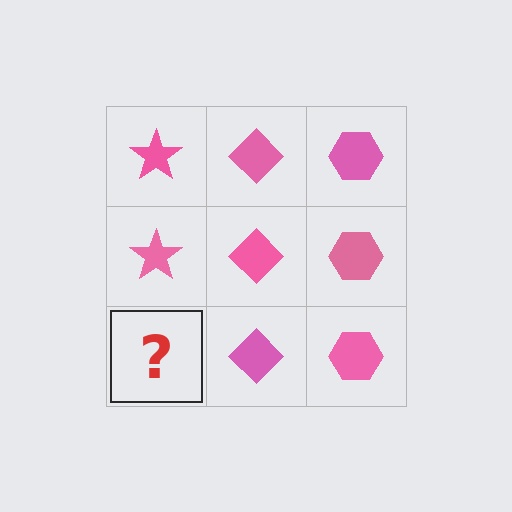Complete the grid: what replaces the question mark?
The question mark should be replaced with a pink star.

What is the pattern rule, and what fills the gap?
The rule is that each column has a consistent shape. The gap should be filled with a pink star.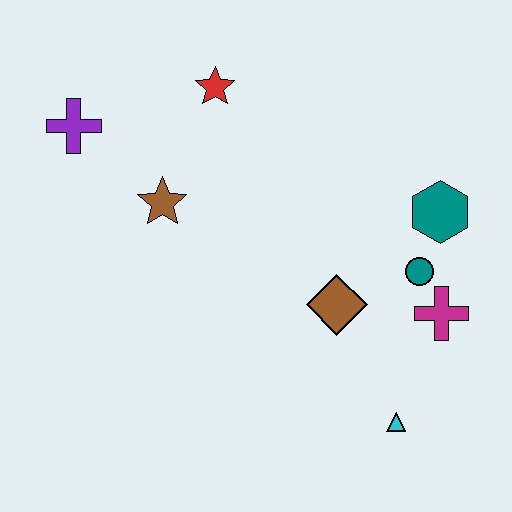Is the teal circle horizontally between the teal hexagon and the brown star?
Yes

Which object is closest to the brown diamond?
The teal circle is closest to the brown diamond.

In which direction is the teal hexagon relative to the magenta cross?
The teal hexagon is above the magenta cross.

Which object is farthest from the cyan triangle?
The purple cross is farthest from the cyan triangle.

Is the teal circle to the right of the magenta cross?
No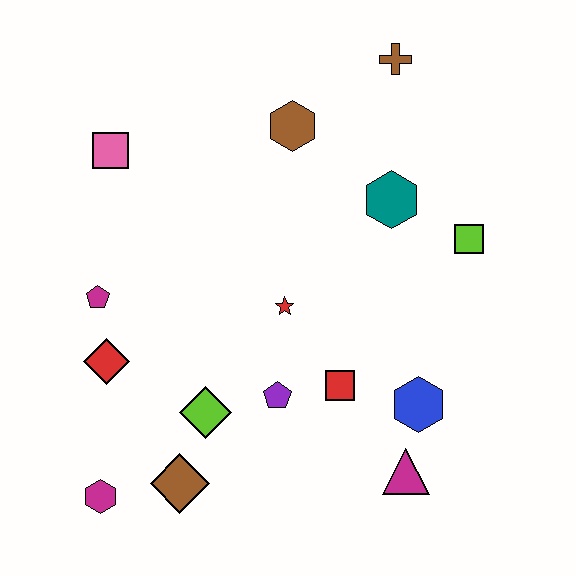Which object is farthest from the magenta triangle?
The pink square is farthest from the magenta triangle.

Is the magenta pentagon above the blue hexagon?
Yes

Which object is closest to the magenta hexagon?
The brown diamond is closest to the magenta hexagon.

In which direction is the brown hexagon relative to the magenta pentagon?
The brown hexagon is to the right of the magenta pentagon.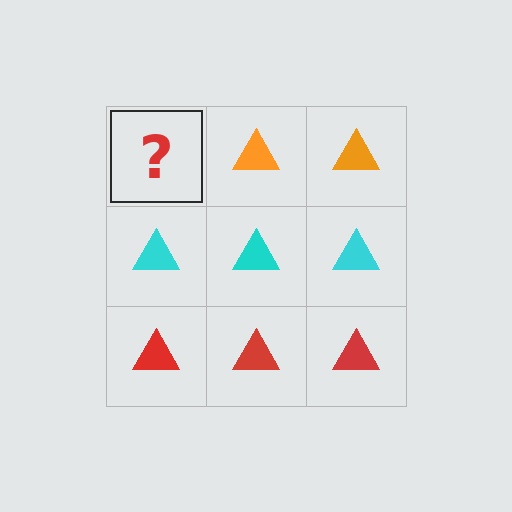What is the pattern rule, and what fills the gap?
The rule is that each row has a consistent color. The gap should be filled with an orange triangle.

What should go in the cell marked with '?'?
The missing cell should contain an orange triangle.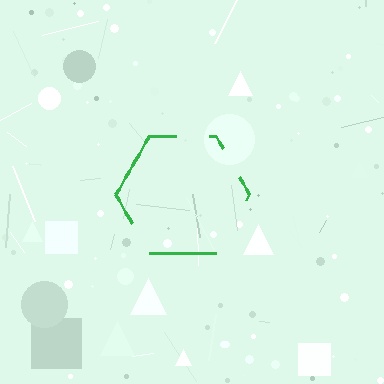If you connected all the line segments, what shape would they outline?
They would outline a hexagon.